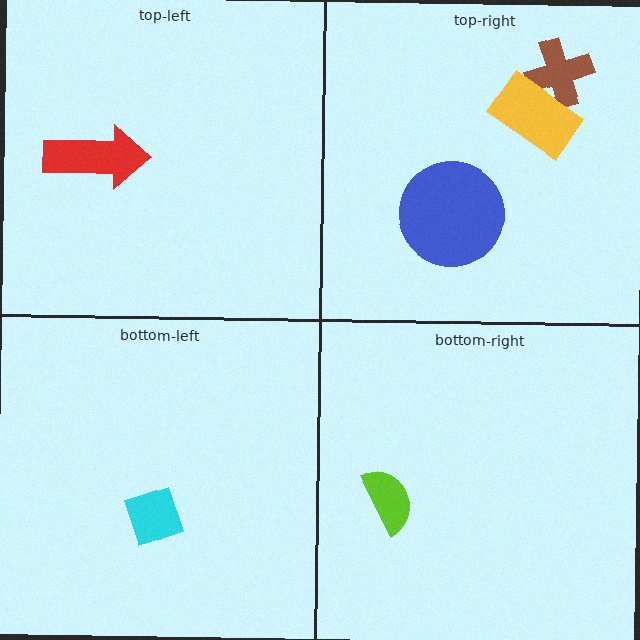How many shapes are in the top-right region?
3.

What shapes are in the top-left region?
The red arrow.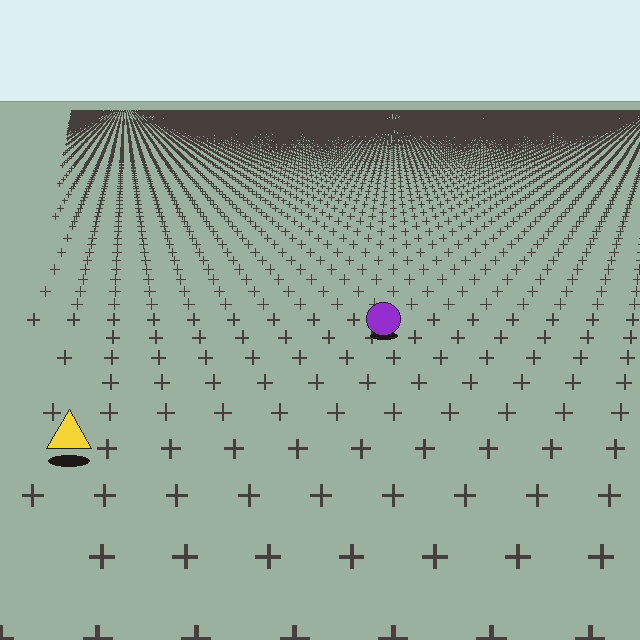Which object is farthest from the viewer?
The purple circle is farthest from the viewer. It appears smaller and the ground texture around it is denser.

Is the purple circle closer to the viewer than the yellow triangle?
No. The yellow triangle is closer — you can tell from the texture gradient: the ground texture is coarser near it.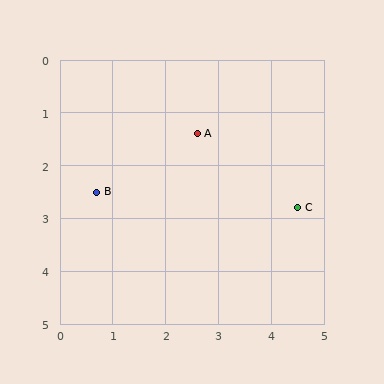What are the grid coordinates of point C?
Point C is at approximately (4.5, 2.8).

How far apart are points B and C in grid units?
Points B and C are about 3.8 grid units apart.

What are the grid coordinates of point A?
Point A is at approximately (2.6, 1.4).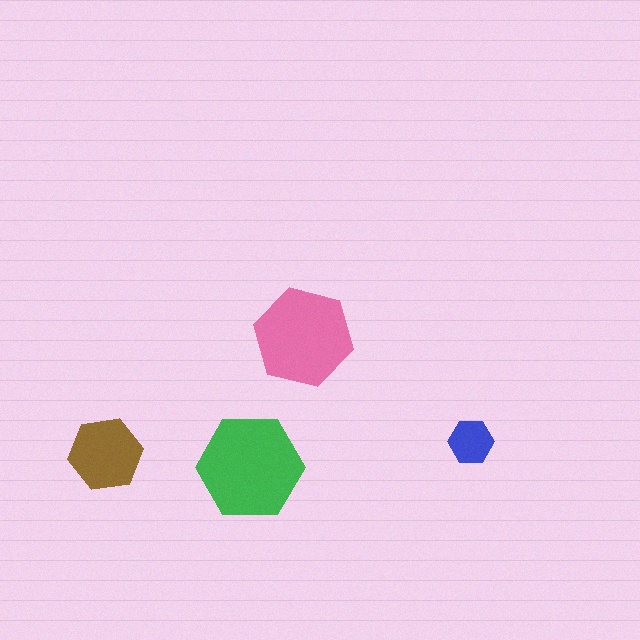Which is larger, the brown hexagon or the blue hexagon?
The brown one.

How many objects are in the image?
There are 4 objects in the image.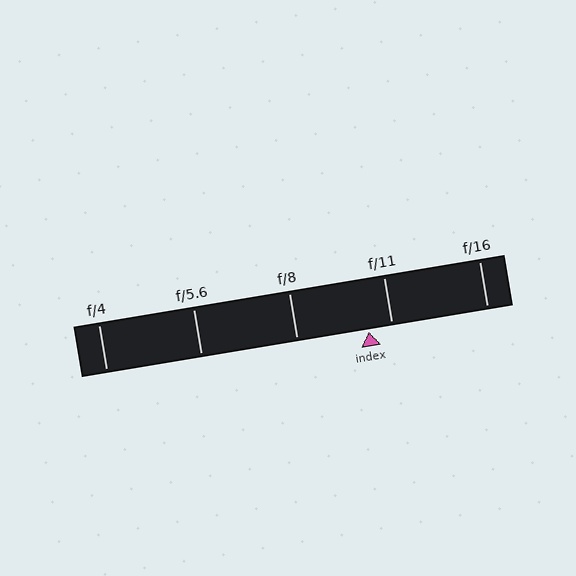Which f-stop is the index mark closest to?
The index mark is closest to f/11.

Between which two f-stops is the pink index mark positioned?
The index mark is between f/8 and f/11.